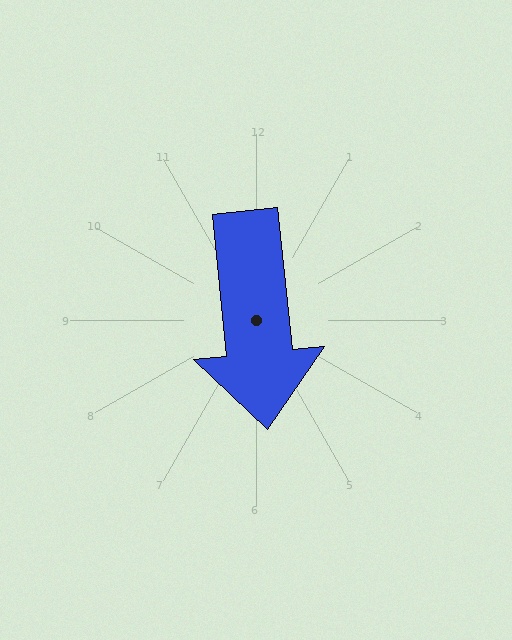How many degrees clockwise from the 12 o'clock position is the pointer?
Approximately 174 degrees.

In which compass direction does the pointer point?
South.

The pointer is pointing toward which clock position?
Roughly 6 o'clock.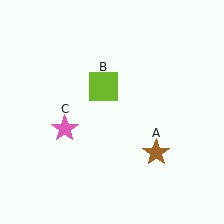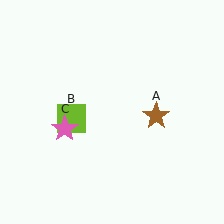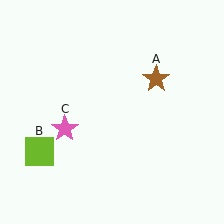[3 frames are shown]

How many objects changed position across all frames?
2 objects changed position: brown star (object A), lime square (object B).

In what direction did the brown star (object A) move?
The brown star (object A) moved up.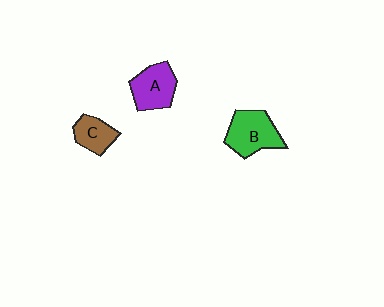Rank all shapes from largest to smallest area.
From largest to smallest: B (green), A (purple), C (brown).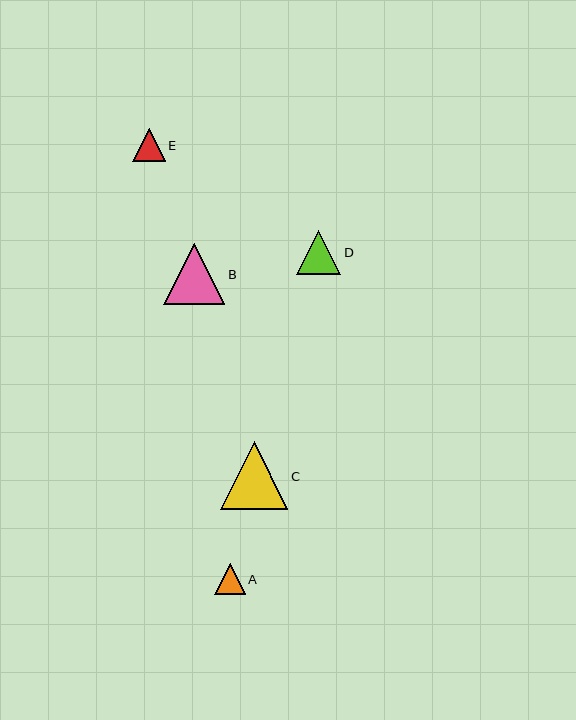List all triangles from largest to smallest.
From largest to smallest: C, B, D, E, A.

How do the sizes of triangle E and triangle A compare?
Triangle E and triangle A are approximately the same size.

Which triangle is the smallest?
Triangle A is the smallest with a size of approximately 31 pixels.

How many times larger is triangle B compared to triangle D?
Triangle B is approximately 1.4 times the size of triangle D.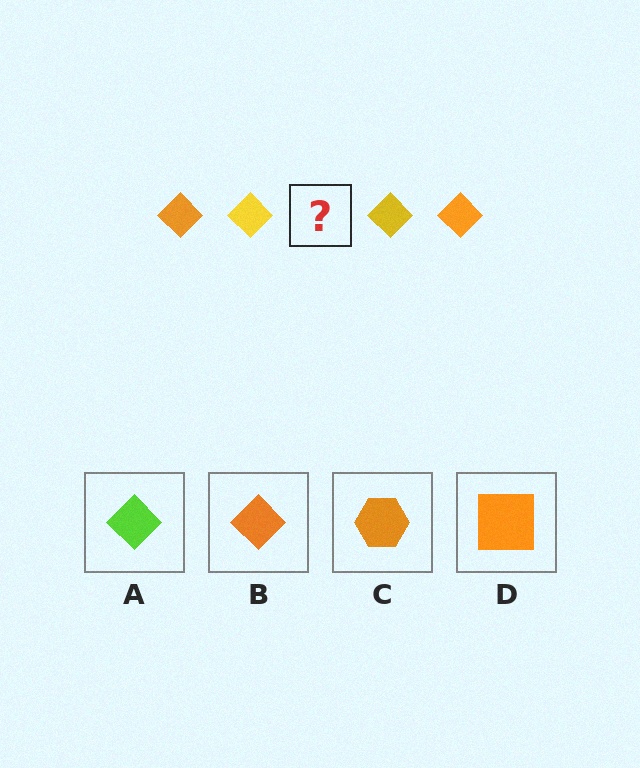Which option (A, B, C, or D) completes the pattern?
B.